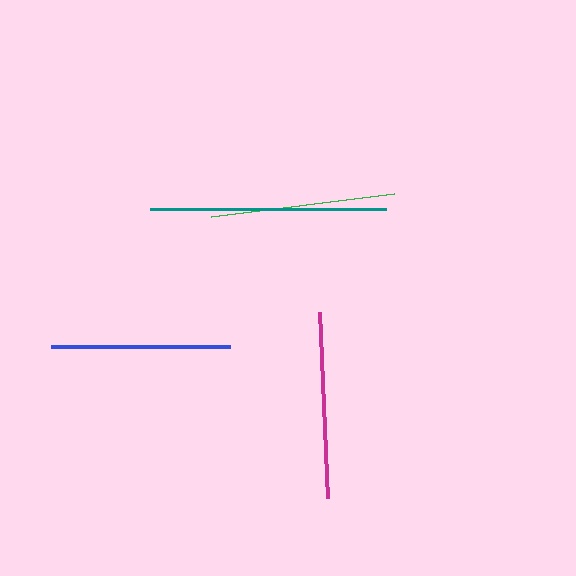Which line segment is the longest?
The teal line is the longest at approximately 236 pixels.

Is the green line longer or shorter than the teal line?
The teal line is longer than the green line.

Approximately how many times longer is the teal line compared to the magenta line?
The teal line is approximately 1.3 times the length of the magenta line.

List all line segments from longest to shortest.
From longest to shortest: teal, magenta, green, blue.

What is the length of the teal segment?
The teal segment is approximately 236 pixels long.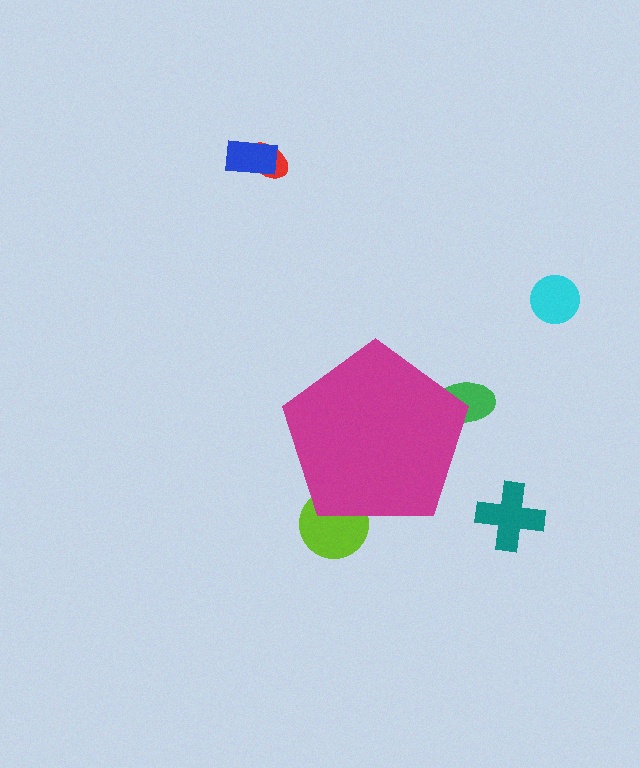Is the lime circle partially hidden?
Yes, the lime circle is partially hidden behind the magenta pentagon.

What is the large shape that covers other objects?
A magenta pentagon.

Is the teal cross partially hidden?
No, the teal cross is fully visible.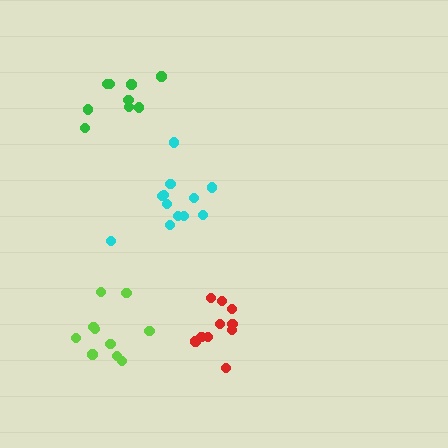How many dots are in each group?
Group 1: 9 dots, Group 2: 10 dots, Group 3: 12 dots, Group 4: 10 dots (41 total).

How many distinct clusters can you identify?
There are 4 distinct clusters.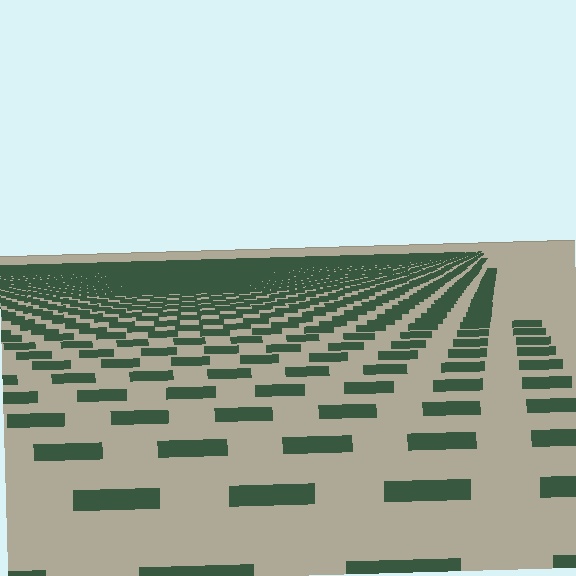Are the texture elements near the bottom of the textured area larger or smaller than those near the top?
Larger. Near the bottom, elements are closer to the viewer and appear at a bigger on-screen size.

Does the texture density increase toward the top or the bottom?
Density increases toward the top.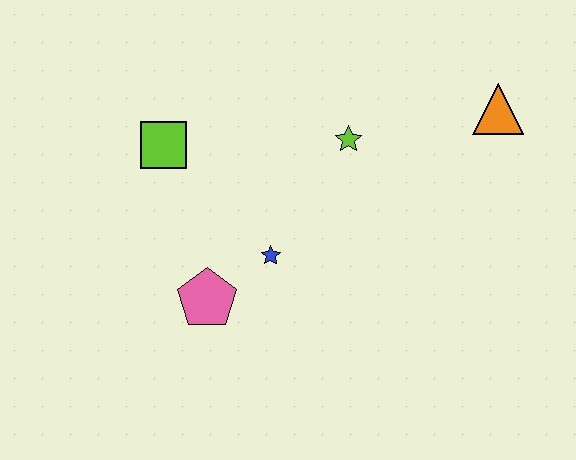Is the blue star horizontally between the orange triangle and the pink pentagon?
Yes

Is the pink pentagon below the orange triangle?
Yes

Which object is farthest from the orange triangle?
The pink pentagon is farthest from the orange triangle.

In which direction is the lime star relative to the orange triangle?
The lime star is to the left of the orange triangle.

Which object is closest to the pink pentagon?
The blue star is closest to the pink pentagon.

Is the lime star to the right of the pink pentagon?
Yes